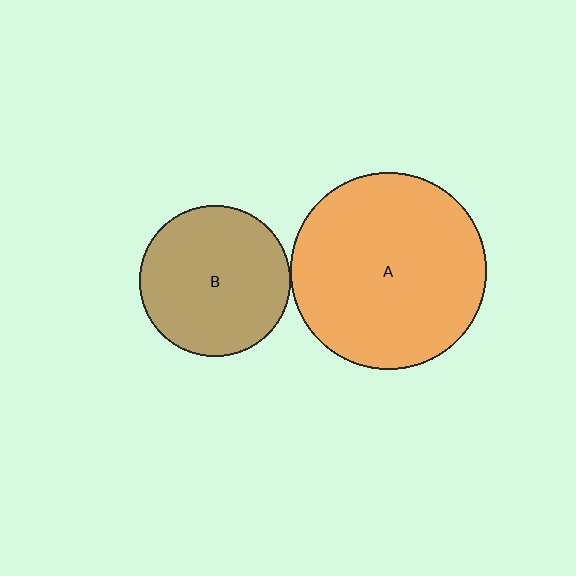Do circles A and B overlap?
Yes.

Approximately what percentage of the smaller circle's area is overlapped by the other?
Approximately 5%.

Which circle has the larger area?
Circle A (orange).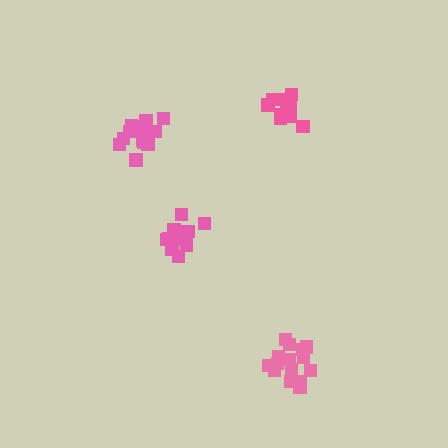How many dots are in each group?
Group 1: 10 dots, Group 2: 13 dots, Group 3: 15 dots, Group 4: 15 dots (53 total).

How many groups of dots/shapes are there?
There are 4 groups.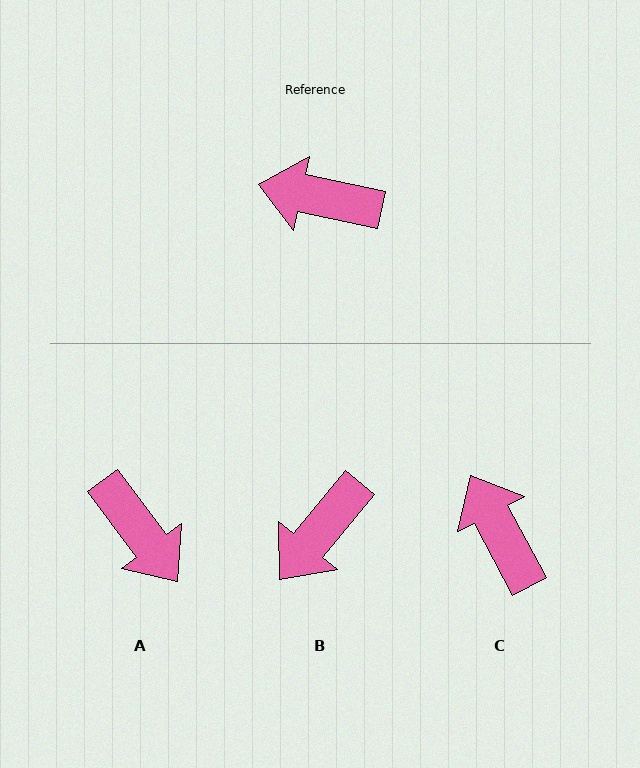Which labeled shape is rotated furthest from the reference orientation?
A, about 139 degrees away.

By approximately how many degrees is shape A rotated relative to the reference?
Approximately 139 degrees counter-clockwise.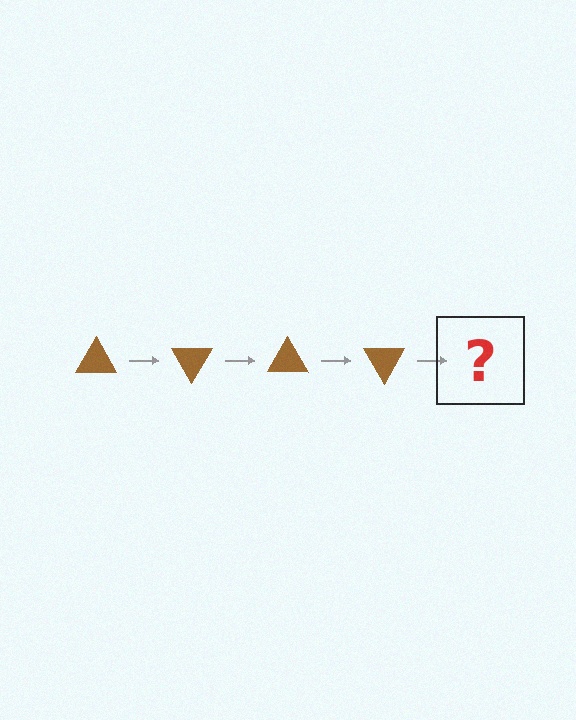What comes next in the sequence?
The next element should be a brown triangle rotated 240 degrees.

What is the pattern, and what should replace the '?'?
The pattern is that the triangle rotates 60 degrees each step. The '?' should be a brown triangle rotated 240 degrees.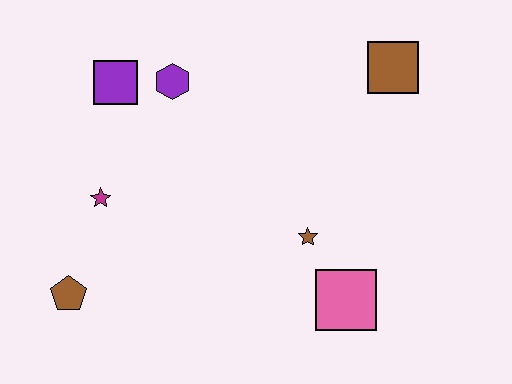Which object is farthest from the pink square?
The purple square is farthest from the pink square.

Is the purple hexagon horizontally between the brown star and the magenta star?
Yes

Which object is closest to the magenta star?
The brown pentagon is closest to the magenta star.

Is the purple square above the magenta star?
Yes